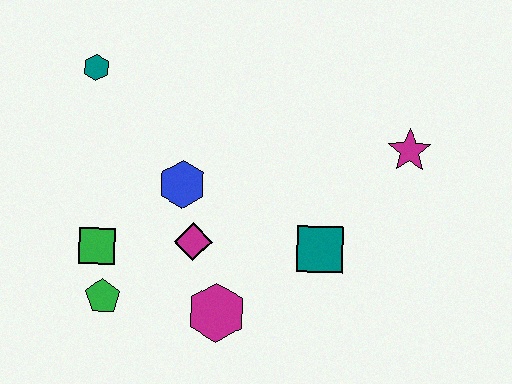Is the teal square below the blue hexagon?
Yes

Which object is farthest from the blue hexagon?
The magenta star is farthest from the blue hexagon.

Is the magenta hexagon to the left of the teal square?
Yes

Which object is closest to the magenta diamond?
The blue hexagon is closest to the magenta diamond.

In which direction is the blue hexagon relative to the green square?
The blue hexagon is to the right of the green square.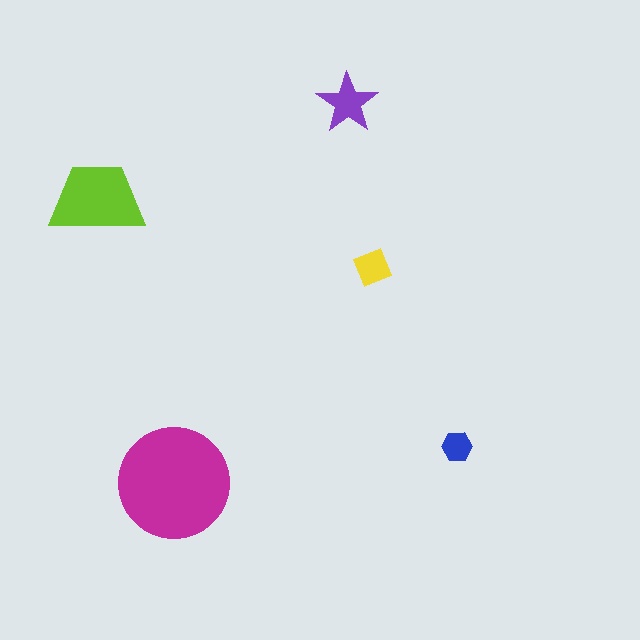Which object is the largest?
The magenta circle.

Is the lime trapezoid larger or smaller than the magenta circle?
Smaller.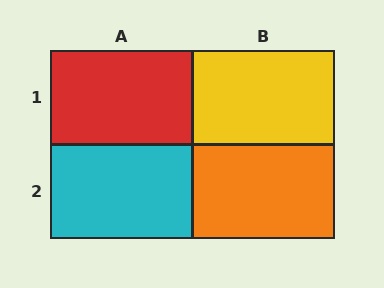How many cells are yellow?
1 cell is yellow.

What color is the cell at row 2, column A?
Cyan.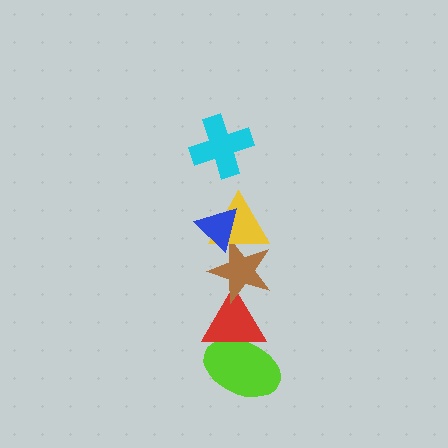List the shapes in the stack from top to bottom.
From top to bottom: the cyan cross, the blue triangle, the yellow triangle, the brown star, the red triangle, the lime ellipse.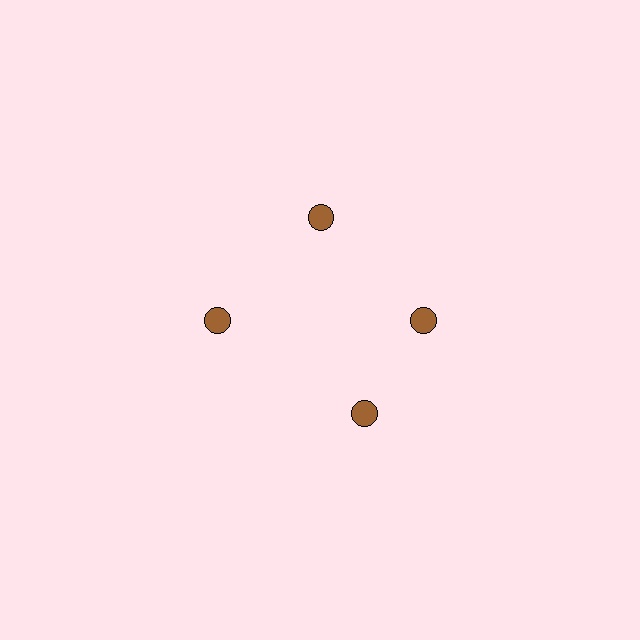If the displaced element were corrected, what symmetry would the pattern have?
It would have 4-fold rotational symmetry — the pattern would map onto itself every 90 degrees.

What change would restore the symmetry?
The symmetry would be restored by rotating it back into even spacing with its neighbors so that all 4 circles sit at equal angles and equal distance from the center.